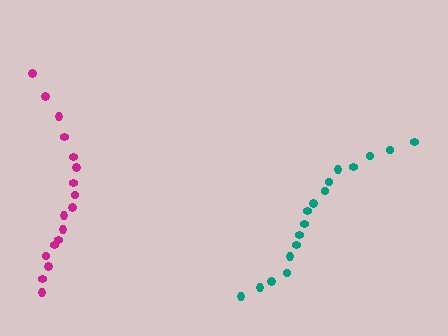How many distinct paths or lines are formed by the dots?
There are 2 distinct paths.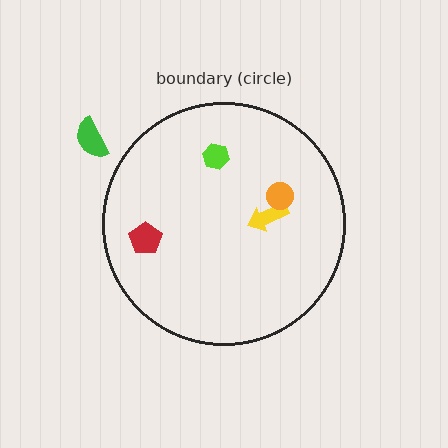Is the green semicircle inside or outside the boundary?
Outside.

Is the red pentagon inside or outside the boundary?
Inside.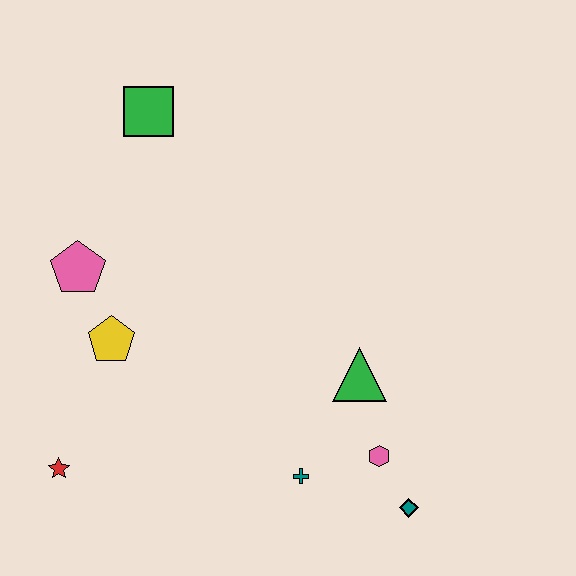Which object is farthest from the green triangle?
The green square is farthest from the green triangle.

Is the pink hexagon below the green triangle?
Yes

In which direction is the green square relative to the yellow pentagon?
The green square is above the yellow pentagon.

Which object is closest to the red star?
The yellow pentagon is closest to the red star.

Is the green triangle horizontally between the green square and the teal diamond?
Yes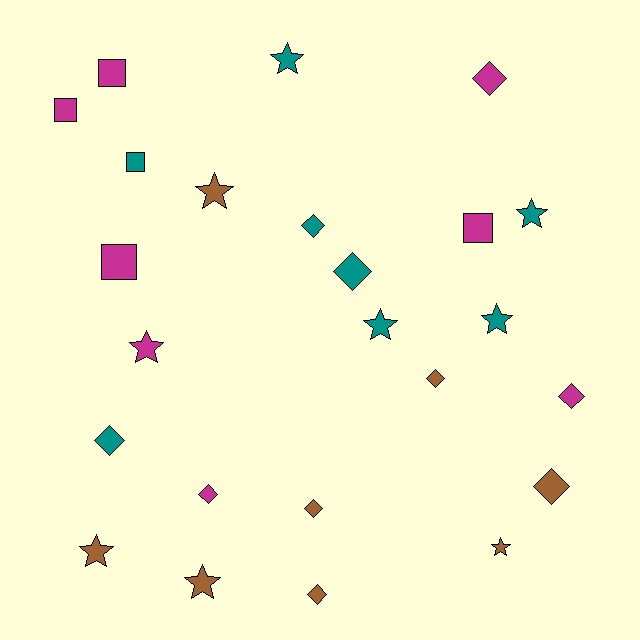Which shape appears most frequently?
Diamond, with 10 objects.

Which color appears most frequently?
Brown, with 8 objects.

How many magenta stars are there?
There is 1 magenta star.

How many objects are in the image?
There are 24 objects.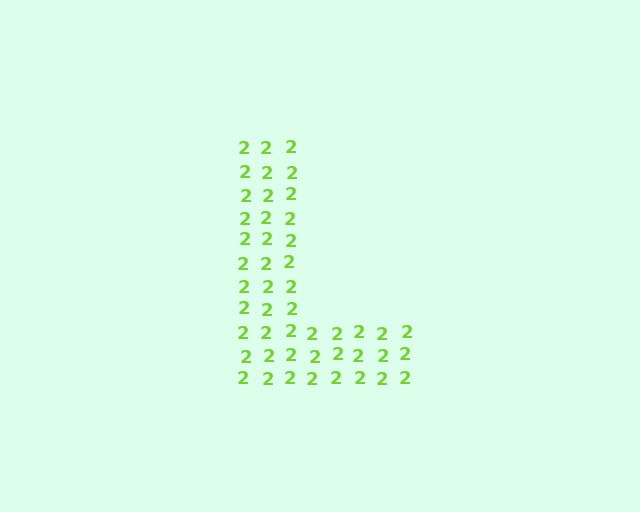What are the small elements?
The small elements are digit 2's.